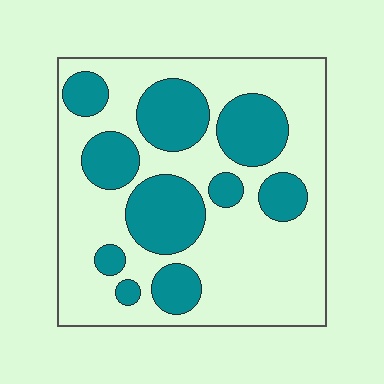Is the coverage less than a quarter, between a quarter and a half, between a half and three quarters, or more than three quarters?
Between a quarter and a half.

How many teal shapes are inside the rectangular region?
10.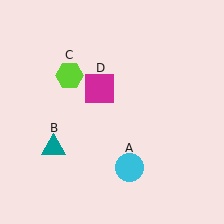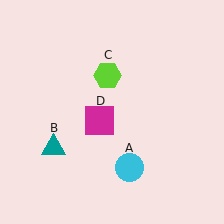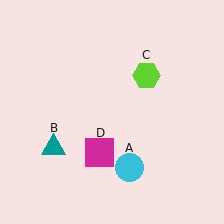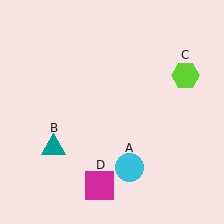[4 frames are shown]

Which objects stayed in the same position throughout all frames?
Cyan circle (object A) and teal triangle (object B) remained stationary.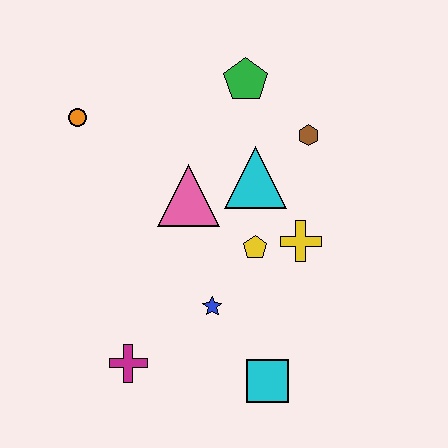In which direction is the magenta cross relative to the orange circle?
The magenta cross is below the orange circle.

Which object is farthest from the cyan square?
The orange circle is farthest from the cyan square.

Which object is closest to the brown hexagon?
The cyan triangle is closest to the brown hexagon.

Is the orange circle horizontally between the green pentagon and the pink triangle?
No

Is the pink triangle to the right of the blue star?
No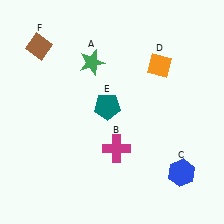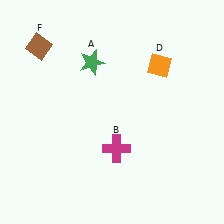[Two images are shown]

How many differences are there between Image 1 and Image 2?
There are 2 differences between the two images.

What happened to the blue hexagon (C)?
The blue hexagon (C) was removed in Image 2. It was in the bottom-right area of Image 1.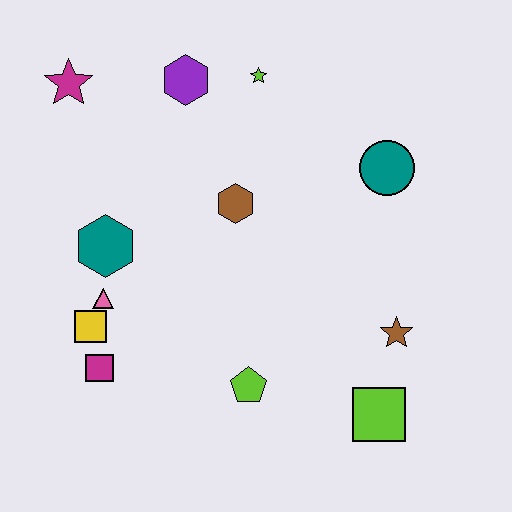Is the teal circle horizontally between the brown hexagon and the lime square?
No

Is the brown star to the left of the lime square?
No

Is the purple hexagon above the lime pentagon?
Yes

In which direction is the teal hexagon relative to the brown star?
The teal hexagon is to the left of the brown star.